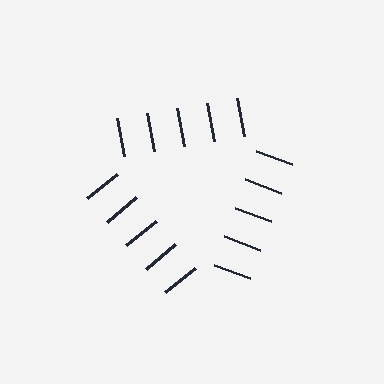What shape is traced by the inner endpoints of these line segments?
An illusory triangle — the line segments terminate on its edges but no continuous stroke is drawn.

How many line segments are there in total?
15 — 5 along each of the 3 edges.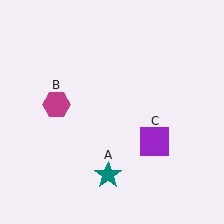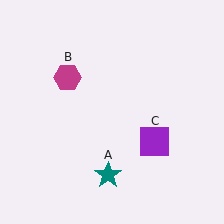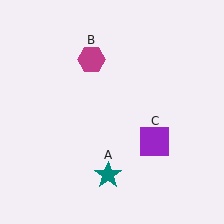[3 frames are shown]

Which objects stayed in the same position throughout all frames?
Teal star (object A) and purple square (object C) remained stationary.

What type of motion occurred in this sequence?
The magenta hexagon (object B) rotated clockwise around the center of the scene.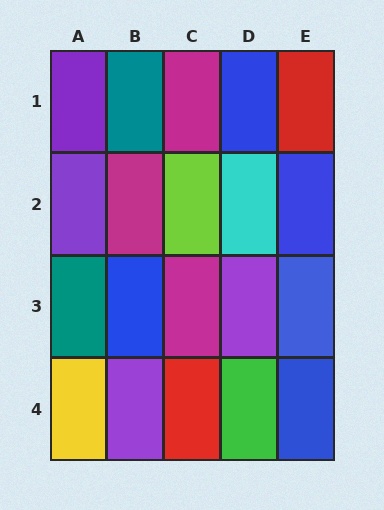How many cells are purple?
4 cells are purple.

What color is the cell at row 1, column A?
Purple.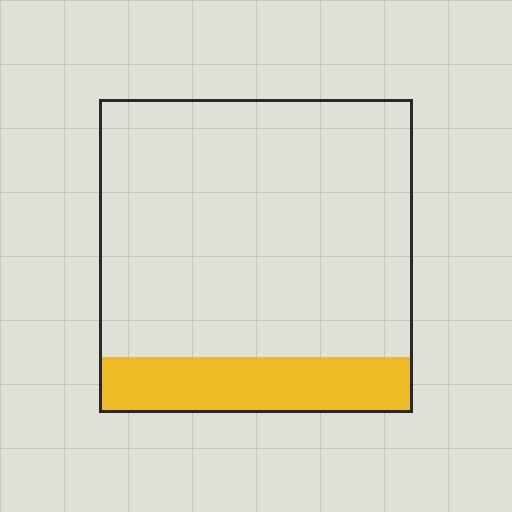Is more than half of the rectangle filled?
No.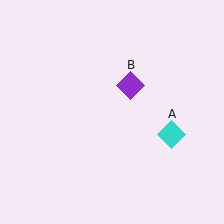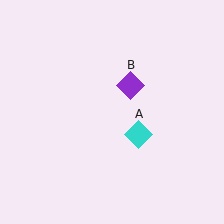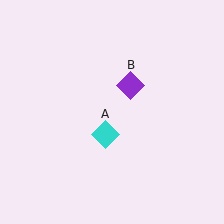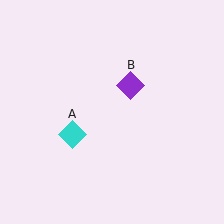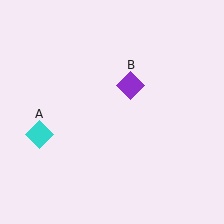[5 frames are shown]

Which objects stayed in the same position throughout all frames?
Purple diamond (object B) remained stationary.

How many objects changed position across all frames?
1 object changed position: cyan diamond (object A).